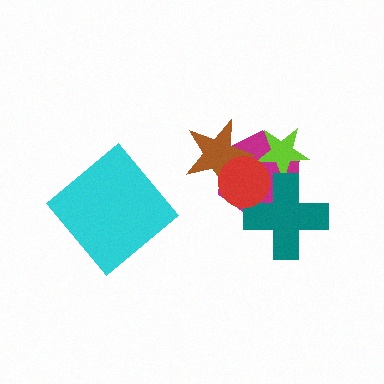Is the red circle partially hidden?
No, no other shape covers it.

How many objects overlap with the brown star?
2 objects overlap with the brown star.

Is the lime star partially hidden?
Yes, it is partially covered by another shape.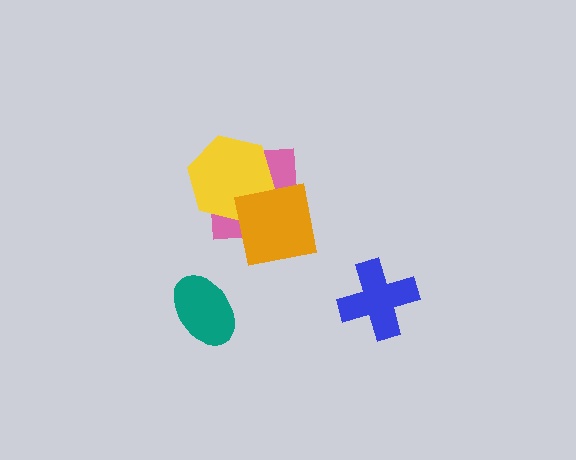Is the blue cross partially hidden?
No, no other shape covers it.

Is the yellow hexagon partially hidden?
Yes, it is partially covered by another shape.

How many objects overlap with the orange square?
2 objects overlap with the orange square.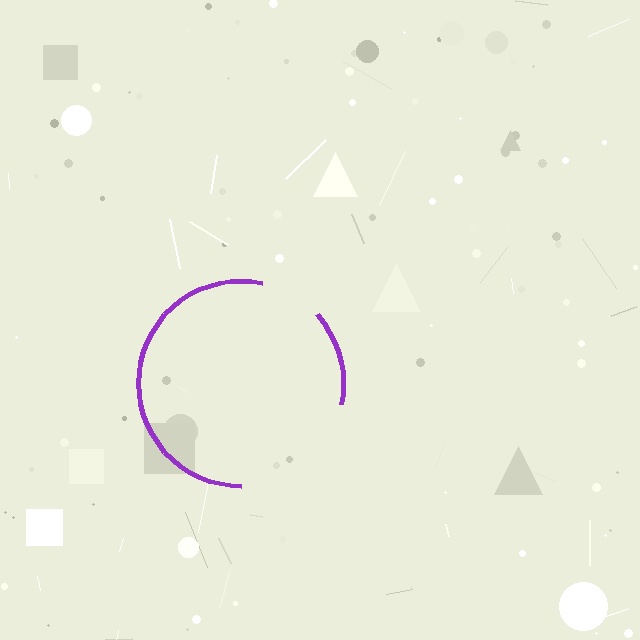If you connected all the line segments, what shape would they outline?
They would outline a circle.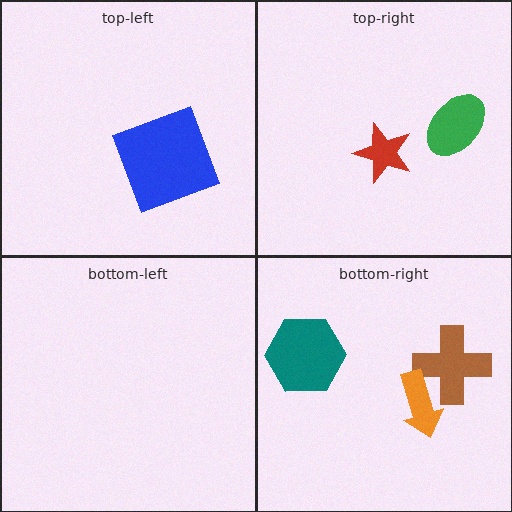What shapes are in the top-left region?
The blue square.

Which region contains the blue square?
The top-left region.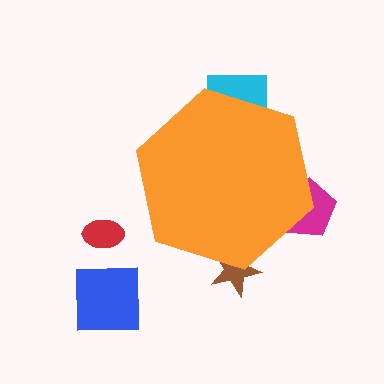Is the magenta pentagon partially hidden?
Yes, the magenta pentagon is partially hidden behind the orange hexagon.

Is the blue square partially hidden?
No, the blue square is fully visible.